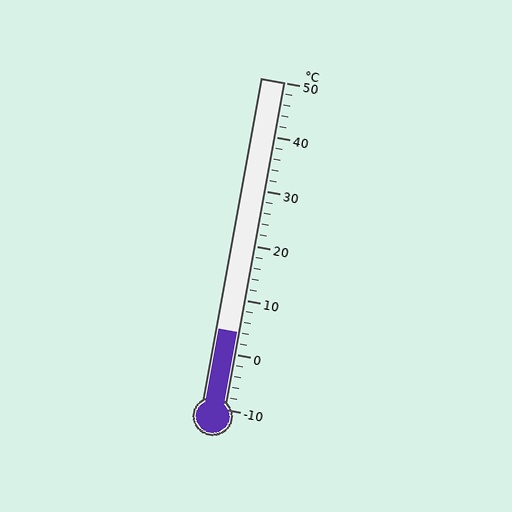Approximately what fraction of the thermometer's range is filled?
The thermometer is filled to approximately 25% of its range.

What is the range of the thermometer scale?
The thermometer scale ranges from -10°C to 50°C.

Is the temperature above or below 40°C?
The temperature is below 40°C.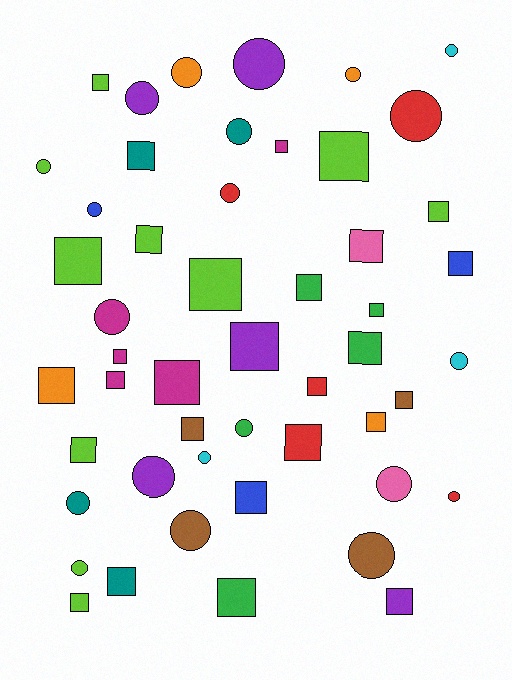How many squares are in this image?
There are 29 squares.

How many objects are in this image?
There are 50 objects.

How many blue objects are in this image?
There are 3 blue objects.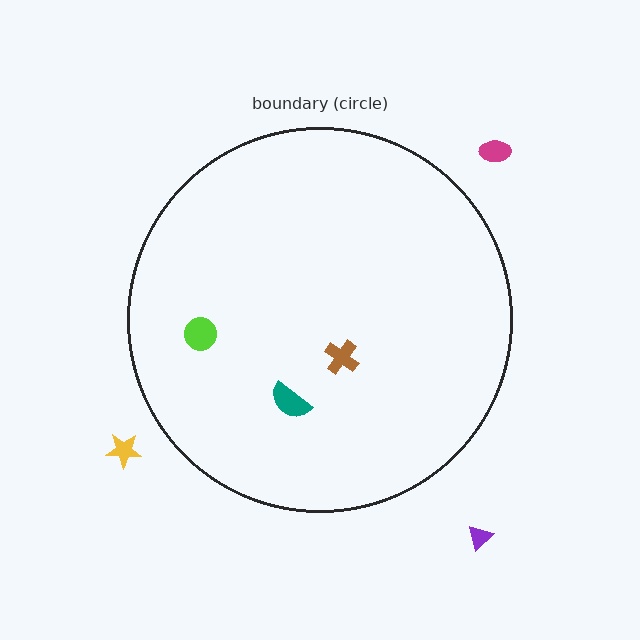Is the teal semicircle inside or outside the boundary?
Inside.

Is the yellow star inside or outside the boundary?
Outside.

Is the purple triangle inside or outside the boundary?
Outside.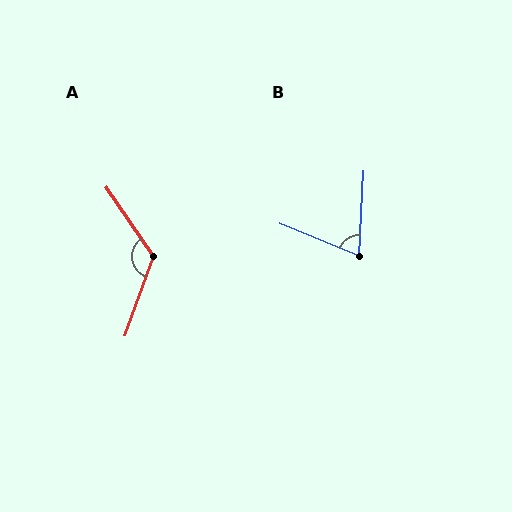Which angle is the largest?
A, at approximately 126 degrees.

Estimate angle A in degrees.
Approximately 126 degrees.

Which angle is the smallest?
B, at approximately 71 degrees.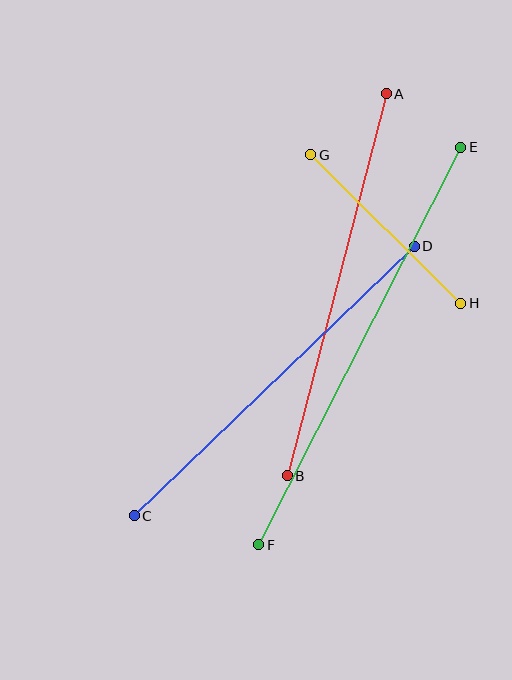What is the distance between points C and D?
The distance is approximately 388 pixels.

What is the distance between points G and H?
The distance is approximately 211 pixels.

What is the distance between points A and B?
The distance is approximately 395 pixels.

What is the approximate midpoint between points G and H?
The midpoint is at approximately (386, 229) pixels.